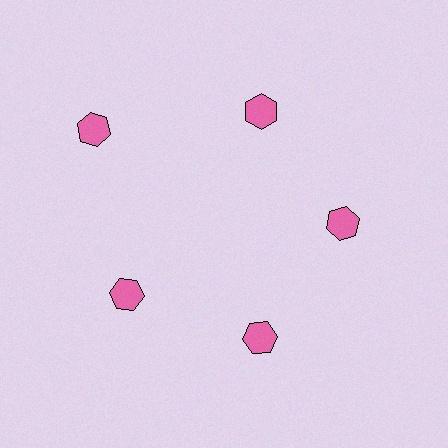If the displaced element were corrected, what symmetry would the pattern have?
It would have 5-fold rotational symmetry — the pattern would map onto itself every 72 degrees.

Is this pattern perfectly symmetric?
No. The 5 pink hexagons are arranged in a ring, but one element near the 10 o'clock position is pushed outward from the center, breaking the 5-fold rotational symmetry.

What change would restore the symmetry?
The symmetry would be restored by moving it inward, back onto the ring so that all 5 hexagons sit at equal angles and equal distance from the center.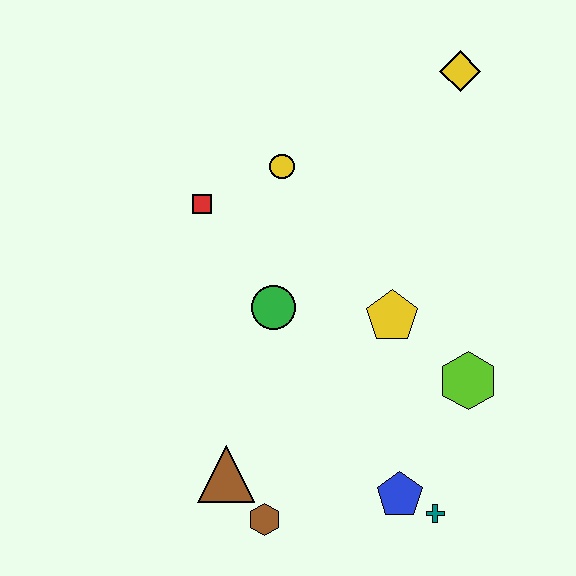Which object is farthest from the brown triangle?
The yellow diamond is farthest from the brown triangle.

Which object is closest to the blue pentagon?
The teal cross is closest to the blue pentagon.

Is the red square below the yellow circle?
Yes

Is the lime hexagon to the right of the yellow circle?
Yes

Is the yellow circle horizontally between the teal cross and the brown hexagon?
Yes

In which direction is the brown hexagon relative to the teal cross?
The brown hexagon is to the left of the teal cross.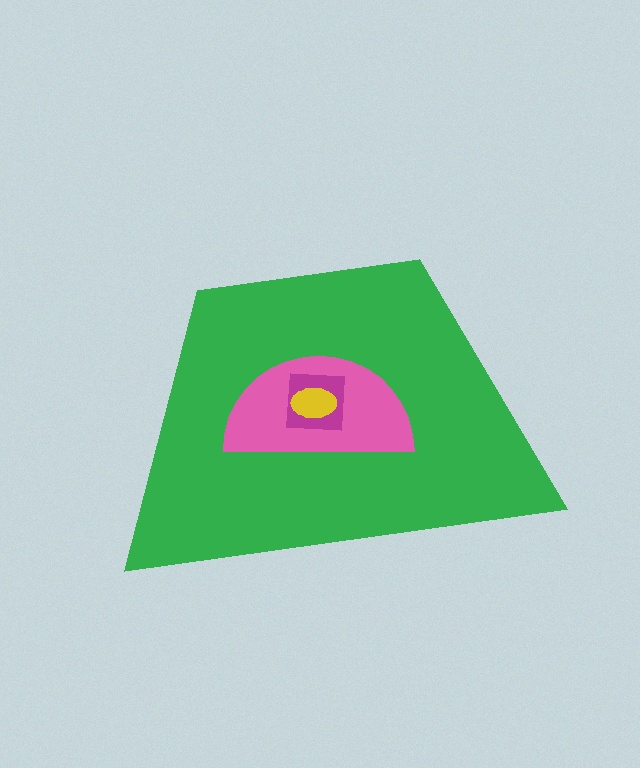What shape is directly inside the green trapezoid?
The pink semicircle.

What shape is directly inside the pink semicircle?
The magenta square.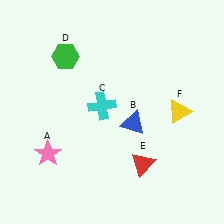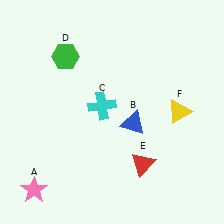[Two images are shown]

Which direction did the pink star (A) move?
The pink star (A) moved down.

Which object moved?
The pink star (A) moved down.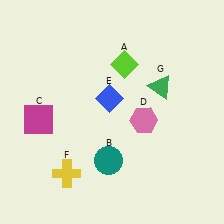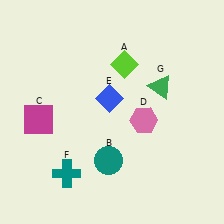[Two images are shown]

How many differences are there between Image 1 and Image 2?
There is 1 difference between the two images.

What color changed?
The cross (F) changed from yellow in Image 1 to teal in Image 2.